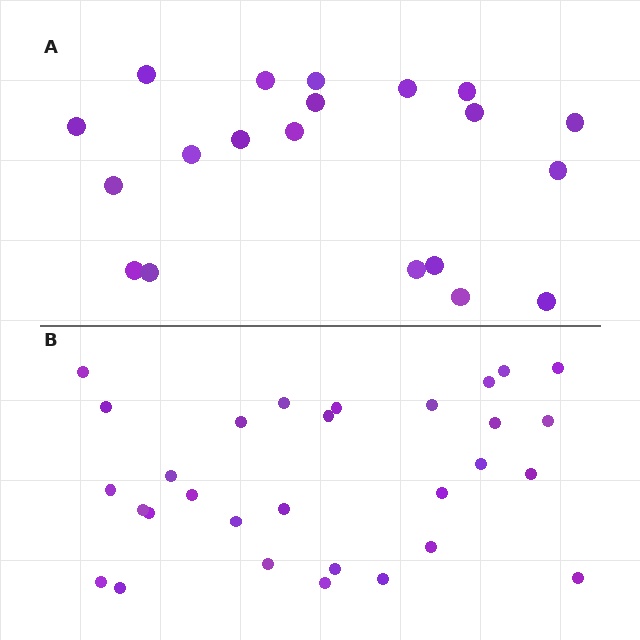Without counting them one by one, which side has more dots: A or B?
Region B (the bottom region) has more dots.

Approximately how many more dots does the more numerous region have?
Region B has roughly 10 or so more dots than region A.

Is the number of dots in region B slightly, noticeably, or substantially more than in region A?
Region B has substantially more. The ratio is roughly 1.5 to 1.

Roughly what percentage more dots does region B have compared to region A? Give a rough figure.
About 50% more.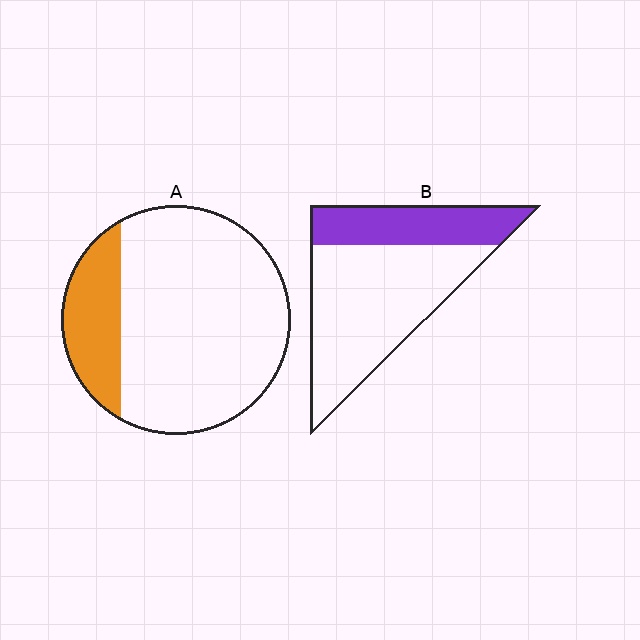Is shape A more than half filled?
No.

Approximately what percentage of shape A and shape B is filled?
A is approximately 20% and B is approximately 30%.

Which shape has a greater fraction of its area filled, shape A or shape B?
Shape B.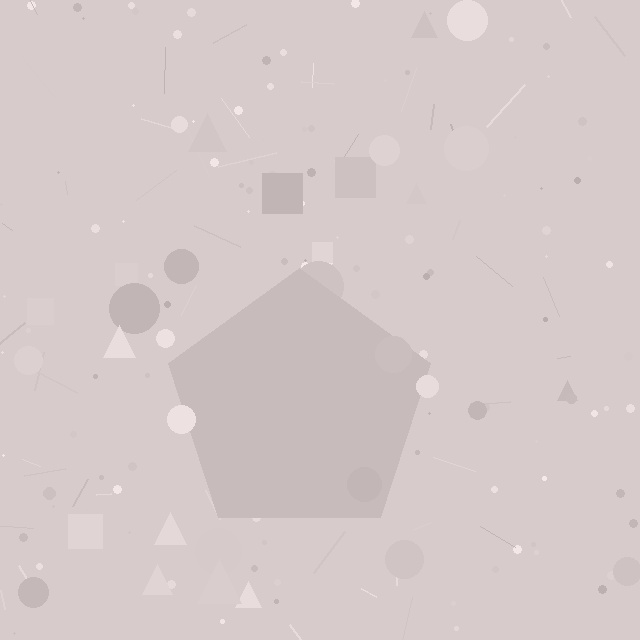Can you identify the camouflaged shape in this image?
The camouflaged shape is a pentagon.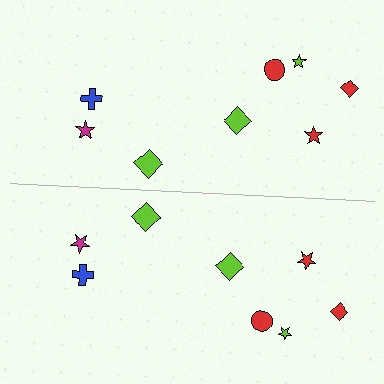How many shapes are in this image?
There are 16 shapes in this image.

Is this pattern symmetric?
Yes, this pattern has bilateral (reflection) symmetry.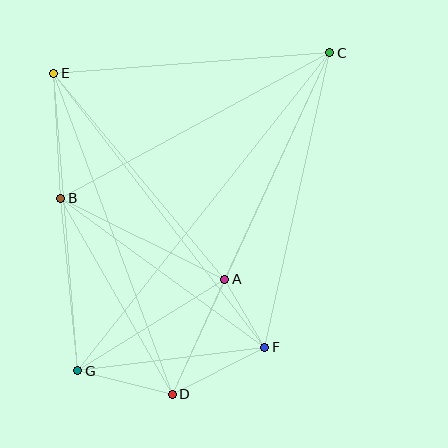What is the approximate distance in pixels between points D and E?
The distance between D and E is approximately 343 pixels.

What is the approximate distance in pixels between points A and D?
The distance between A and D is approximately 127 pixels.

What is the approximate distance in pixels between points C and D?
The distance between C and D is approximately 376 pixels.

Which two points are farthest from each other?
Points C and G are farthest from each other.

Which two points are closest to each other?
Points A and F are closest to each other.